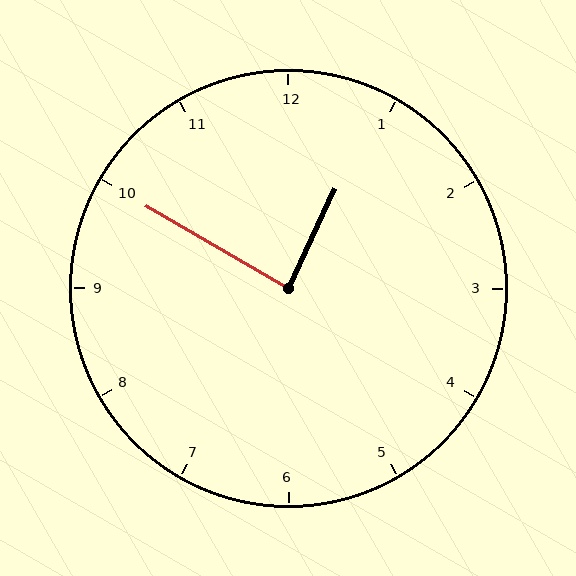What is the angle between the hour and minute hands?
Approximately 85 degrees.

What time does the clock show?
12:50.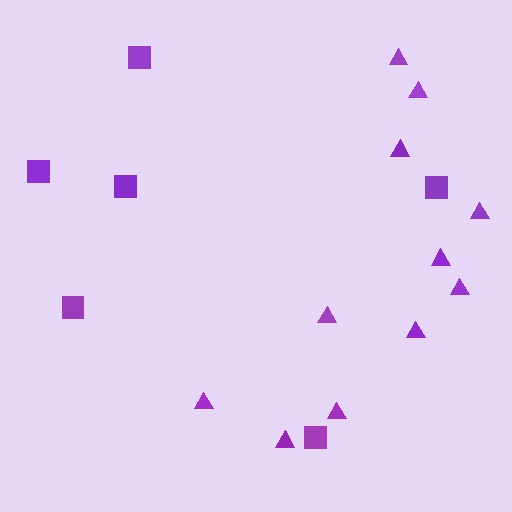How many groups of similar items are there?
There are 2 groups: one group of squares (6) and one group of triangles (11).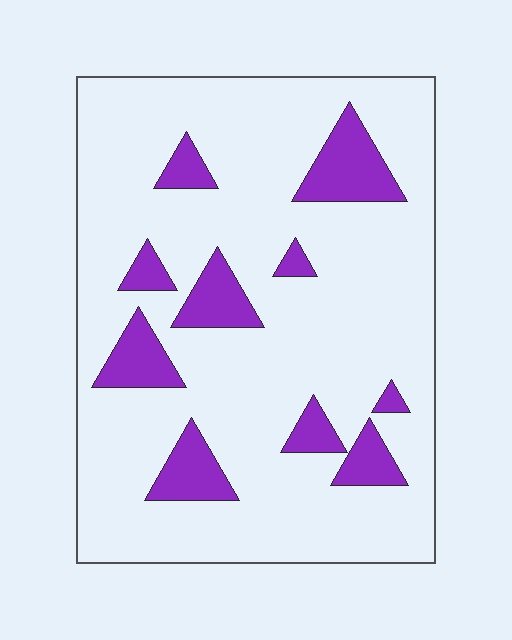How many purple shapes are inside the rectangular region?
10.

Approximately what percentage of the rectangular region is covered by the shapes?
Approximately 15%.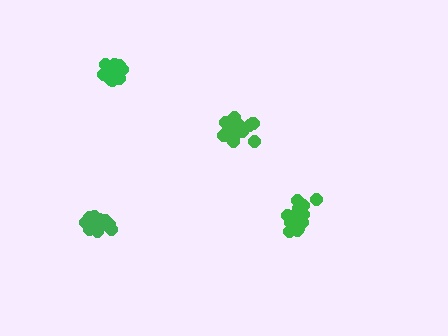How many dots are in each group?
Group 1: 16 dots, Group 2: 18 dots, Group 3: 14 dots, Group 4: 13 dots (61 total).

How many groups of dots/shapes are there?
There are 4 groups.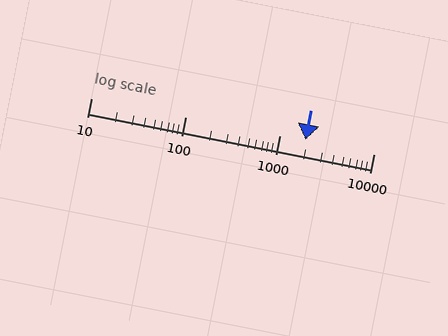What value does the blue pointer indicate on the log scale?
The pointer indicates approximately 1900.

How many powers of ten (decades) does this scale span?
The scale spans 3 decades, from 10 to 10000.